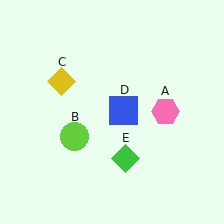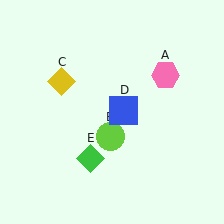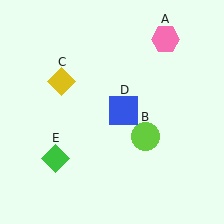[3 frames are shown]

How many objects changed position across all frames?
3 objects changed position: pink hexagon (object A), lime circle (object B), green diamond (object E).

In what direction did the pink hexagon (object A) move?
The pink hexagon (object A) moved up.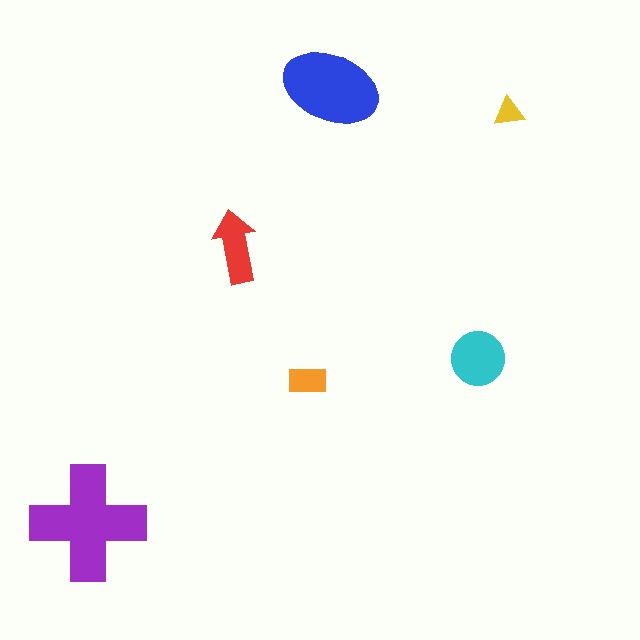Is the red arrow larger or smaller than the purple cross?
Smaller.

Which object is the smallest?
The yellow triangle.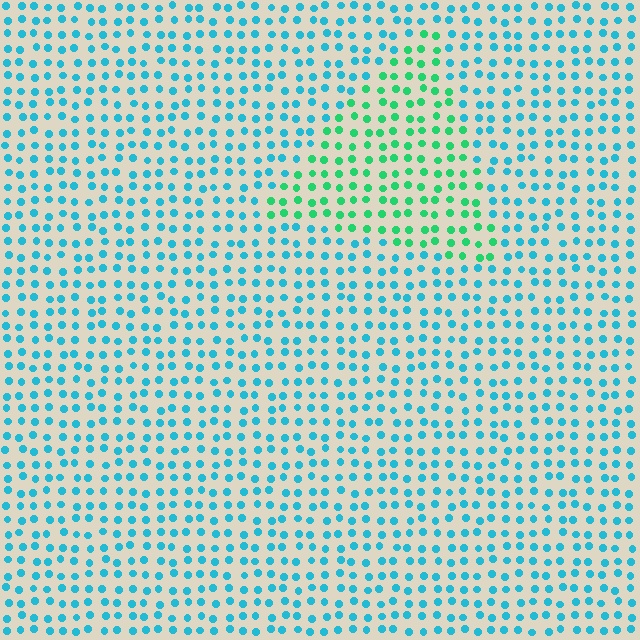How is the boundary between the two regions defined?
The boundary is defined purely by a slight shift in hue (about 44 degrees). Spacing, size, and orientation are identical on both sides.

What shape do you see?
I see a triangle.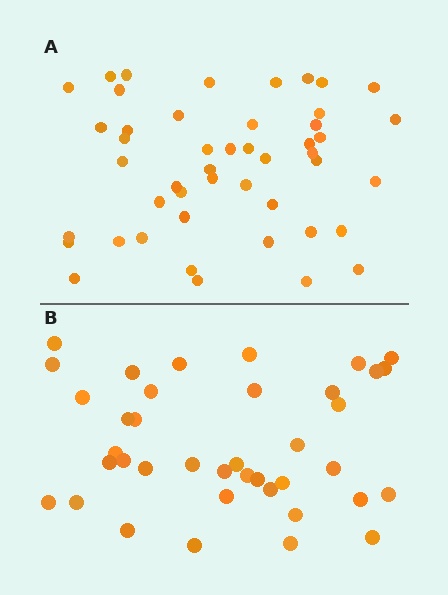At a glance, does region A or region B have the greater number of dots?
Region A (the top region) has more dots.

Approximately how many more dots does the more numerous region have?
Region A has roughly 8 or so more dots than region B.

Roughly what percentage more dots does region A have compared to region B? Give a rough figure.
About 20% more.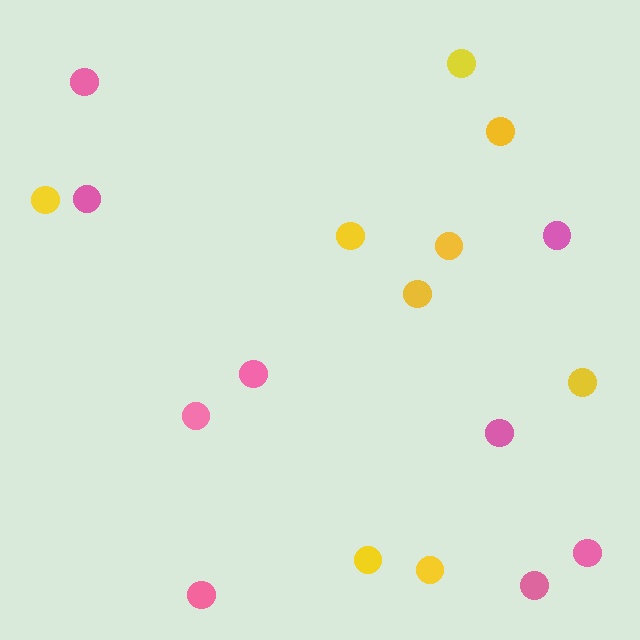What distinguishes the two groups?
There are 2 groups: one group of pink circles (9) and one group of yellow circles (9).